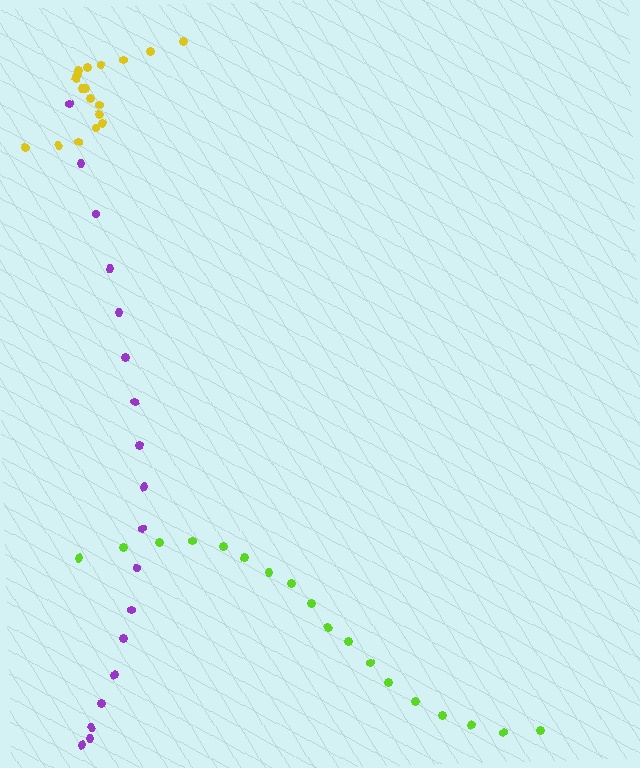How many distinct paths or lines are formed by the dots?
There are 3 distinct paths.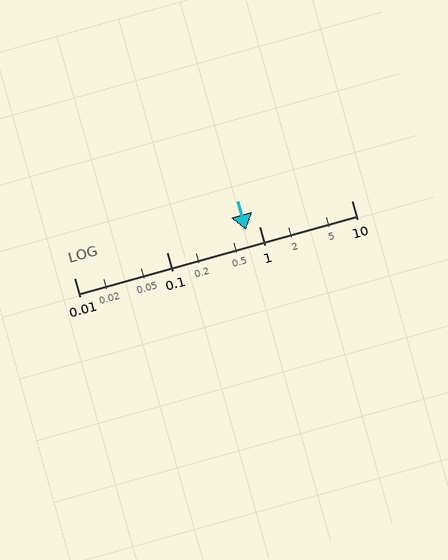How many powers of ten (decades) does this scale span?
The scale spans 3 decades, from 0.01 to 10.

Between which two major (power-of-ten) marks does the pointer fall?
The pointer is between 0.1 and 1.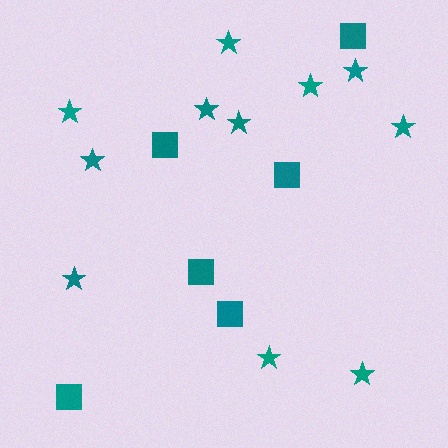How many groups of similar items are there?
There are 2 groups: one group of stars (11) and one group of squares (6).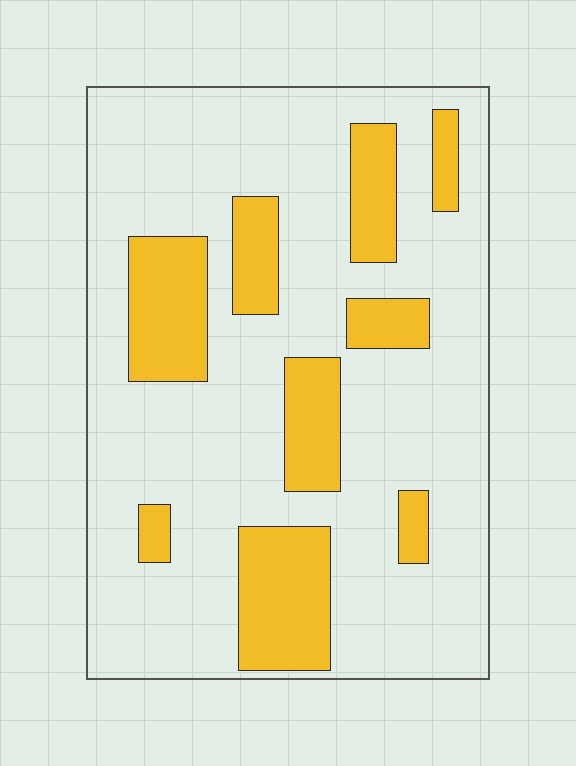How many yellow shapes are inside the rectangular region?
9.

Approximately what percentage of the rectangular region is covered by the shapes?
Approximately 25%.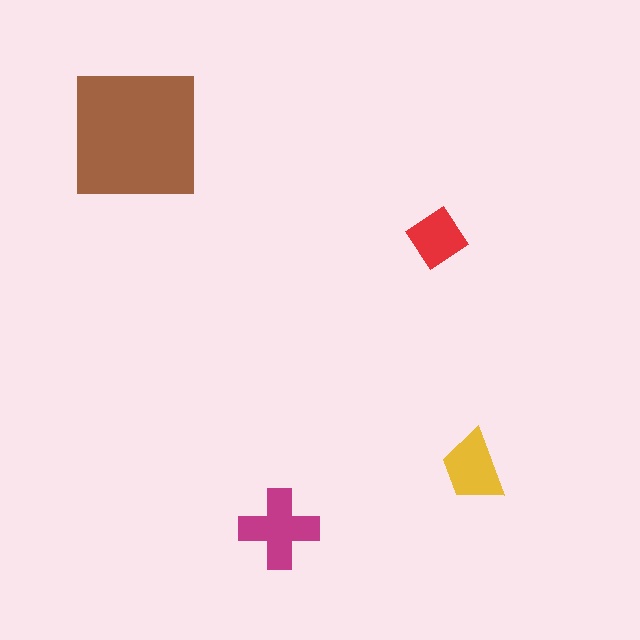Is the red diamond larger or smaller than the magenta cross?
Smaller.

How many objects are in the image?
There are 4 objects in the image.